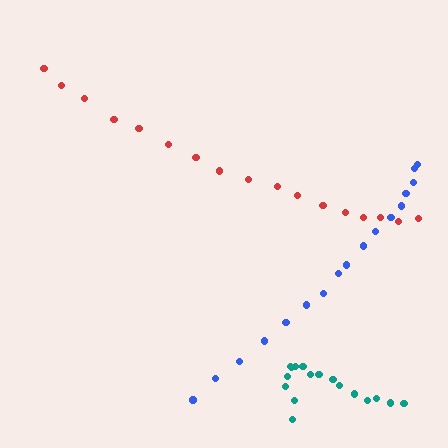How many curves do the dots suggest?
There are 3 distinct paths.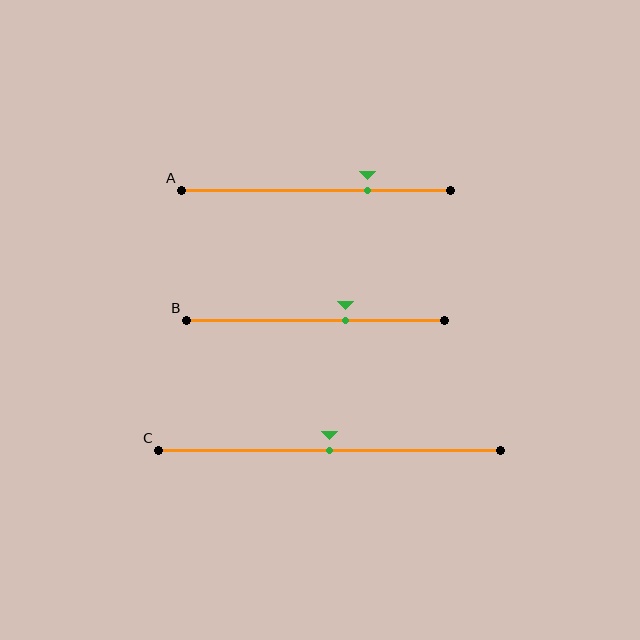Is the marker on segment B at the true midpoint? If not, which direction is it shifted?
No, the marker on segment B is shifted to the right by about 12% of the segment length.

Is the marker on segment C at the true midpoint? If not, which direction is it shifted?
Yes, the marker on segment C is at the true midpoint.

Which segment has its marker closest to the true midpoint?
Segment C has its marker closest to the true midpoint.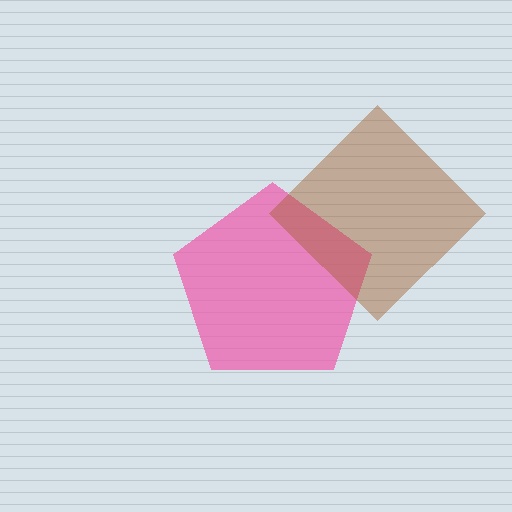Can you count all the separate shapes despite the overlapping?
Yes, there are 2 separate shapes.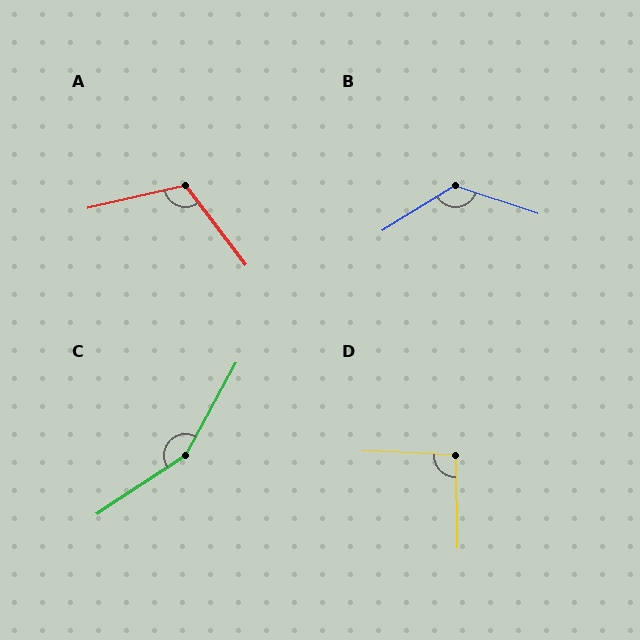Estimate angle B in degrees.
Approximately 130 degrees.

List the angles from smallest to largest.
D (94°), A (114°), B (130°), C (152°).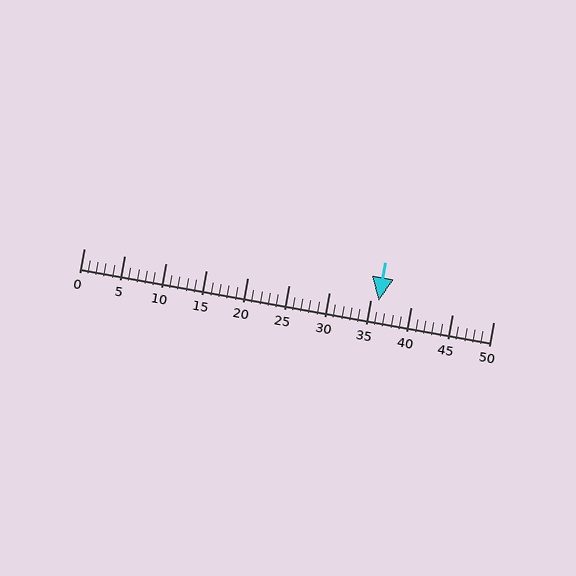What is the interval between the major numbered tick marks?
The major tick marks are spaced 5 units apart.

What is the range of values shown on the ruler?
The ruler shows values from 0 to 50.